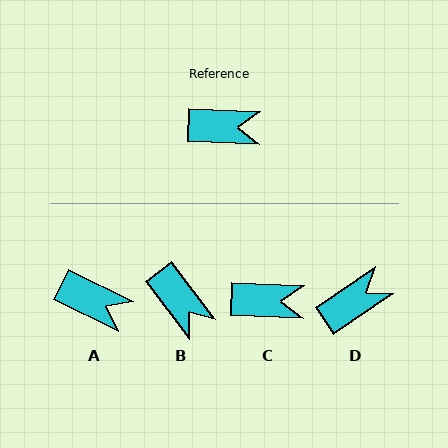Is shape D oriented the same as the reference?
No, it is off by about 36 degrees.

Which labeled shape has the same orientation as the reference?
C.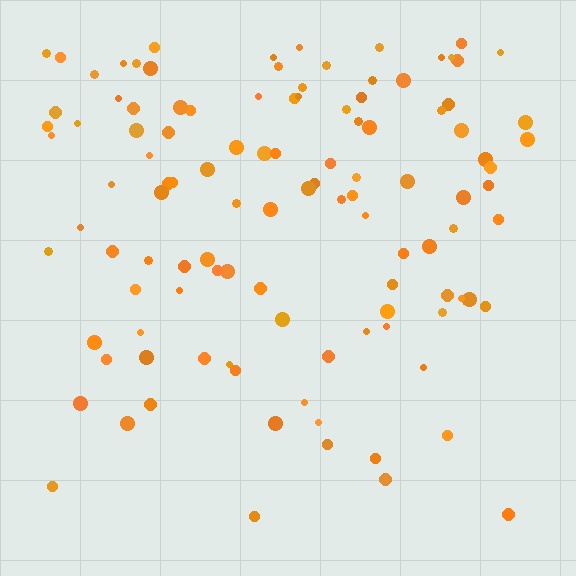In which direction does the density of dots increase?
From bottom to top, with the top side densest.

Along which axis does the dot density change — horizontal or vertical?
Vertical.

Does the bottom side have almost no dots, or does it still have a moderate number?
Still a moderate number, just noticeably fewer than the top.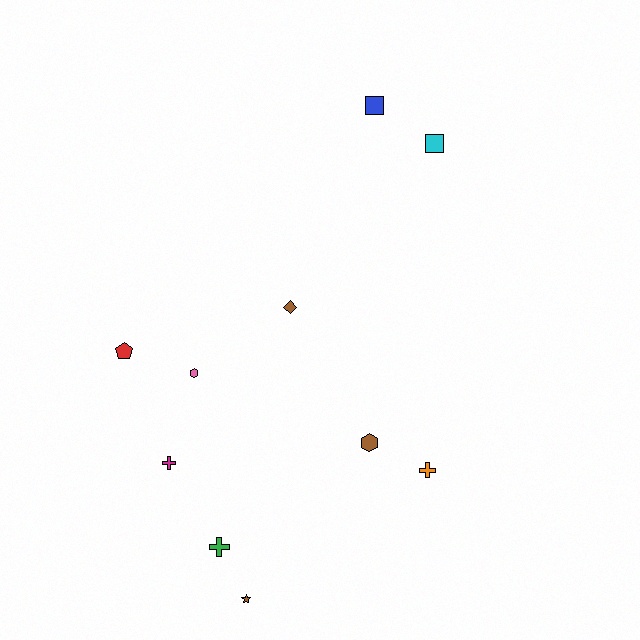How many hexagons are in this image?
There are 2 hexagons.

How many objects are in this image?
There are 10 objects.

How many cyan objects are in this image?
There is 1 cyan object.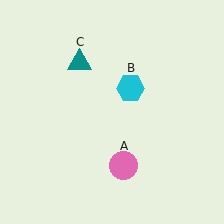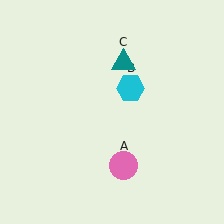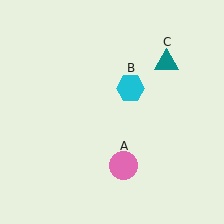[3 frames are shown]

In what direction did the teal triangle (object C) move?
The teal triangle (object C) moved right.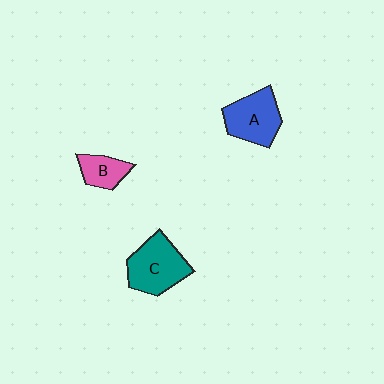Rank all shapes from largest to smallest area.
From largest to smallest: C (teal), A (blue), B (pink).